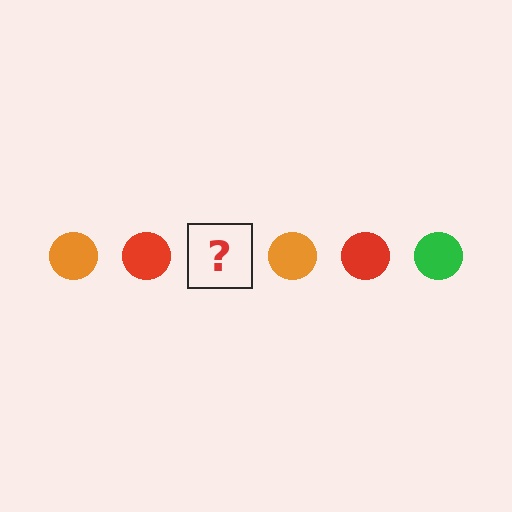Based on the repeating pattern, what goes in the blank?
The blank should be a green circle.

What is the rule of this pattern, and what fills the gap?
The rule is that the pattern cycles through orange, red, green circles. The gap should be filled with a green circle.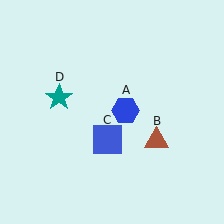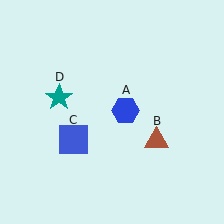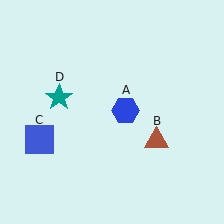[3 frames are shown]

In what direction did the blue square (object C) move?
The blue square (object C) moved left.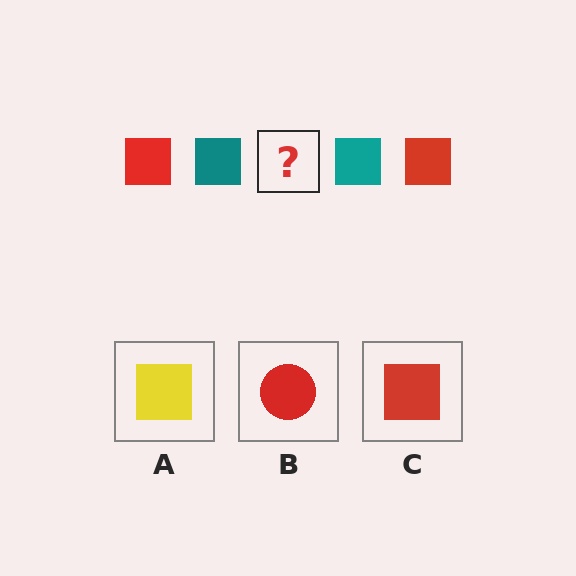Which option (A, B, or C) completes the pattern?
C.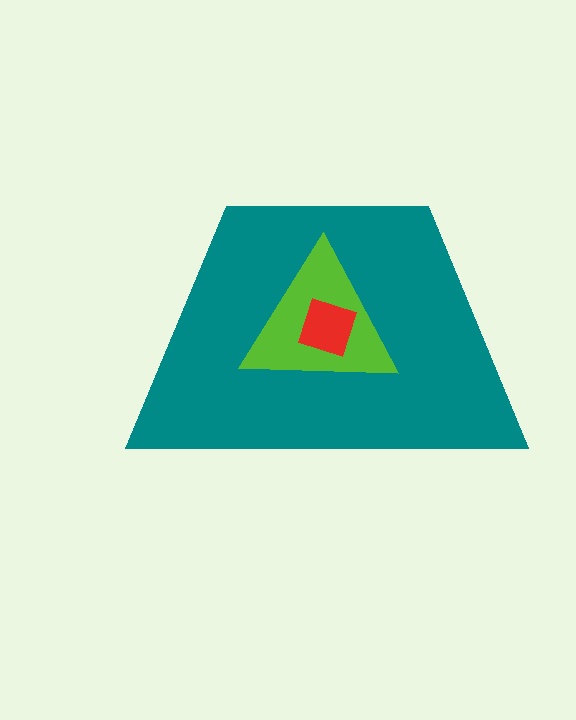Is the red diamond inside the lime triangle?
Yes.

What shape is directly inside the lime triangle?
The red diamond.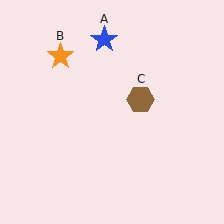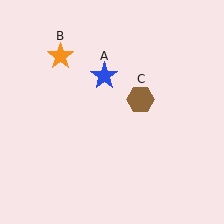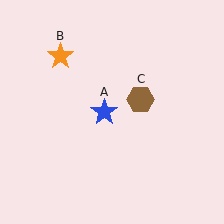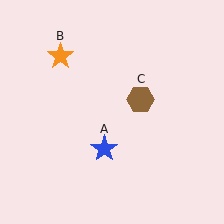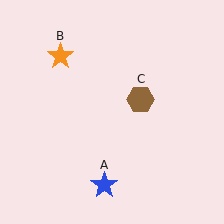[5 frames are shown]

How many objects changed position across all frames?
1 object changed position: blue star (object A).